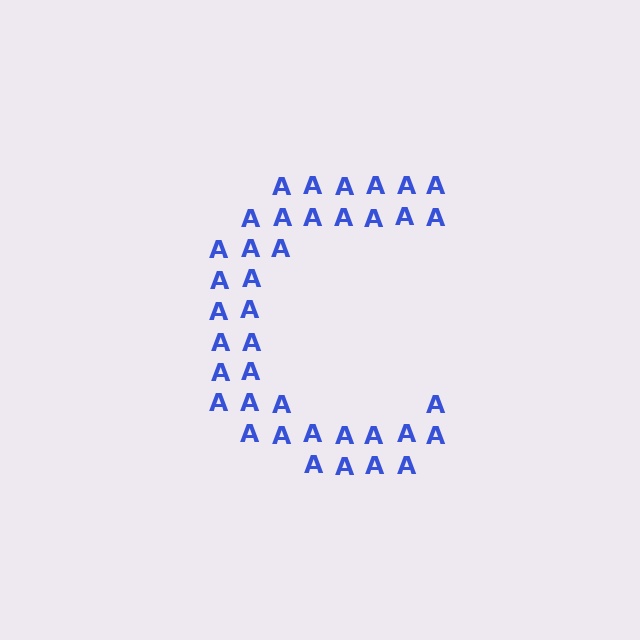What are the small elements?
The small elements are letter A's.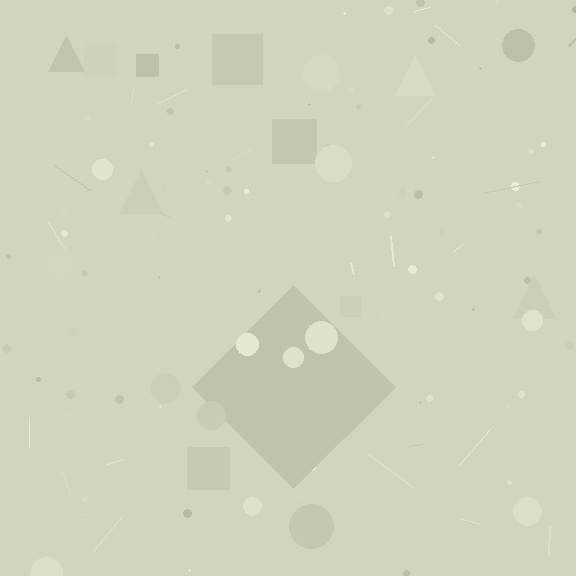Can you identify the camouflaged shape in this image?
The camouflaged shape is a diamond.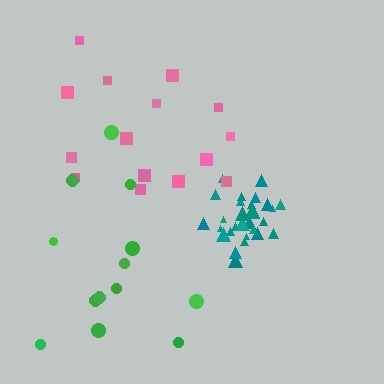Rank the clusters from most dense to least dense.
teal, pink, green.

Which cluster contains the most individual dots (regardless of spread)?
Teal (29).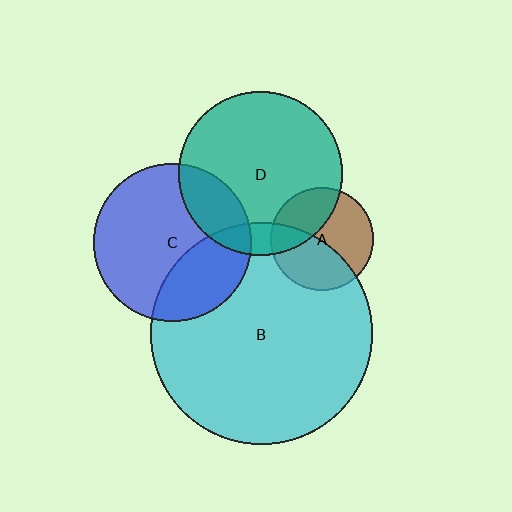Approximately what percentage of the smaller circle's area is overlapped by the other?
Approximately 10%.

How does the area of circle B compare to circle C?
Approximately 2.0 times.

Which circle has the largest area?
Circle B (cyan).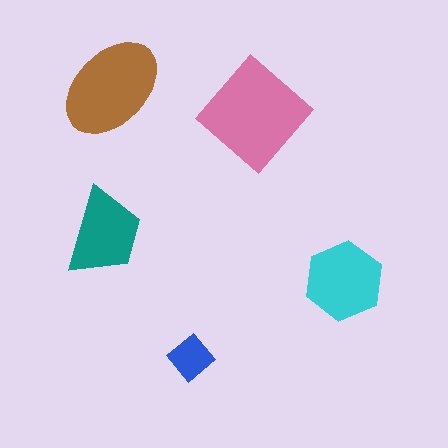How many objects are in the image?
There are 5 objects in the image.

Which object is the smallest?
The blue diamond.